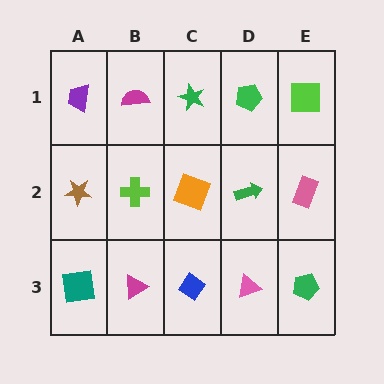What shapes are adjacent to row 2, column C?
A green star (row 1, column C), a blue diamond (row 3, column C), a lime cross (row 2, column B), a green arrow (row 2, column D).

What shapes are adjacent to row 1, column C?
An orange square (row 2, column C), a magenta semicircle (row 1, column B), a green pentagon (row 1, column D).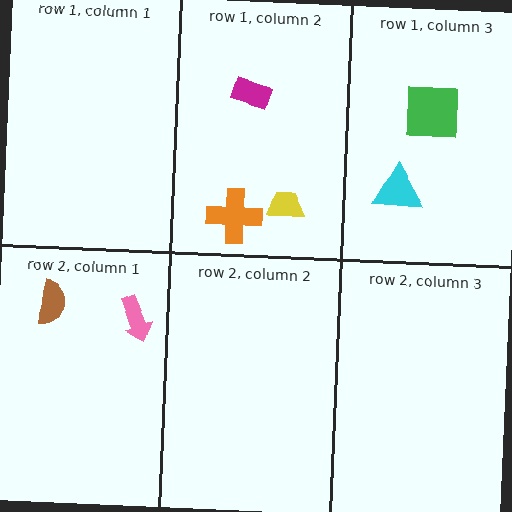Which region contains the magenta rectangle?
The row 1, column 2 region.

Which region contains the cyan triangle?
The row 1, column 3 region.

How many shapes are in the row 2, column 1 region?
2.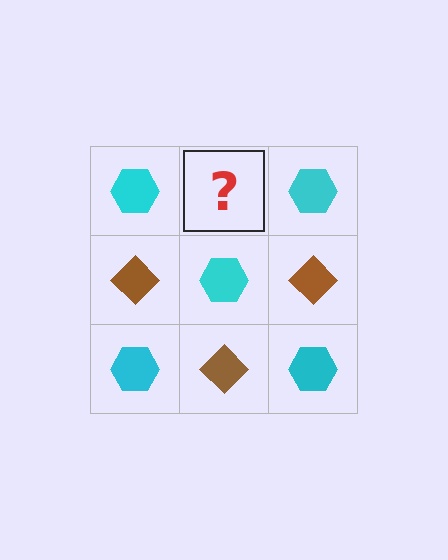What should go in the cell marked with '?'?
The missing cell should contain a brown diamond.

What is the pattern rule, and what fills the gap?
The rule is that it alternates cyan hexagon and brown diamond in a checkerboard pattern. The gap should be filled with a brown diamond.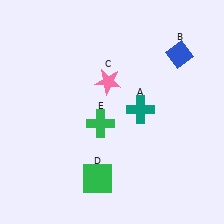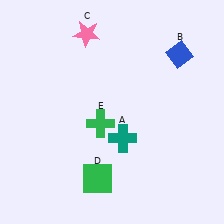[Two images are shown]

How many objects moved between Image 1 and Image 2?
2 objects moved between the two images.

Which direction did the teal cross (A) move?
The teal cross (A) moved down.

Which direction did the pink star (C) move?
The pink star (C) moved up.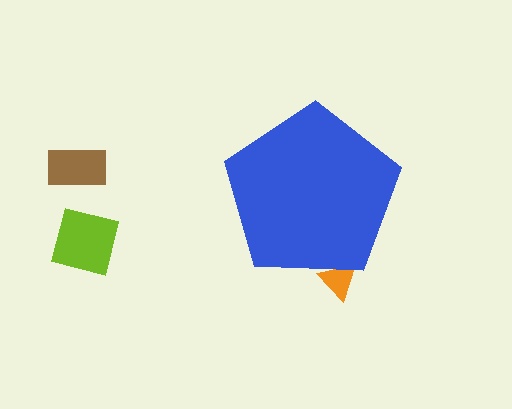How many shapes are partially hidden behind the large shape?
1 shape is partially hidden.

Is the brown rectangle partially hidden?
No, the brown rectangle is fully visible.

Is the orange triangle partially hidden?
Yes, the orange triangle is partially hidden behind the blue pentagon.